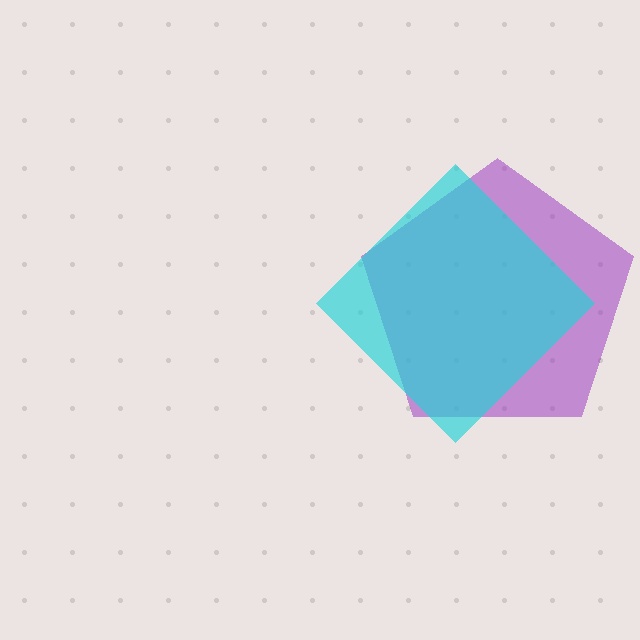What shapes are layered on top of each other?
The layered shapes are: a purple pentagon, a cyan diamond.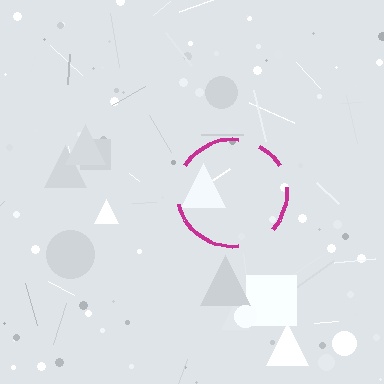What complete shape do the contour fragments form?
The contour fragments form a circle.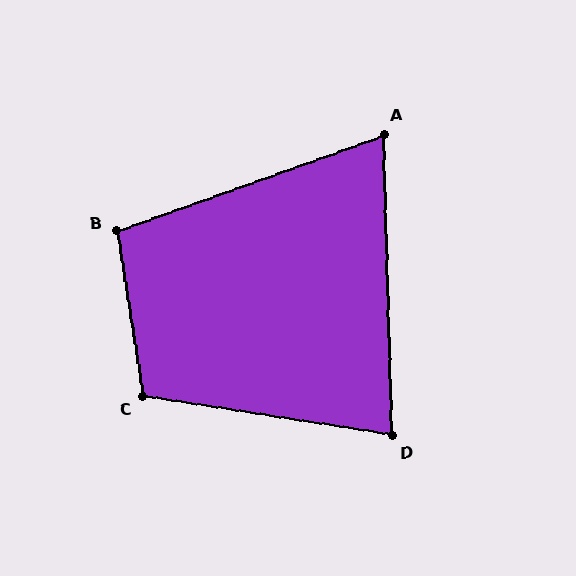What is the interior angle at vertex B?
Approximately 101 degrees (obtuse).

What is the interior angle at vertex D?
Approximately 79 degrees (acute).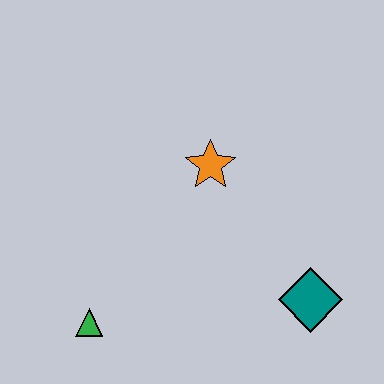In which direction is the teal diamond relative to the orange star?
The teal diamond is below the orange star.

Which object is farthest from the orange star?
The green triangle is farthest from the orange star.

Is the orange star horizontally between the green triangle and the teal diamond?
Yes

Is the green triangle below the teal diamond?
Yes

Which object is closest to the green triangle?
The orange star is closest to the green triangle.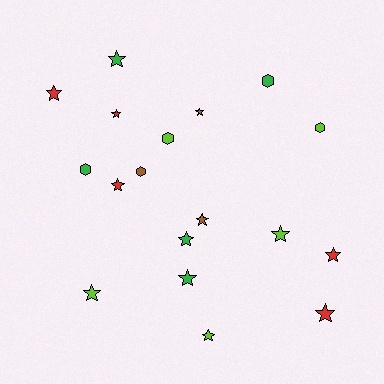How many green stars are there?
There are 3 green stars.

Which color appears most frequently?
Green, with 5 objects.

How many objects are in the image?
There are 18 objects.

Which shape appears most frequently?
Star, with 13 objects.